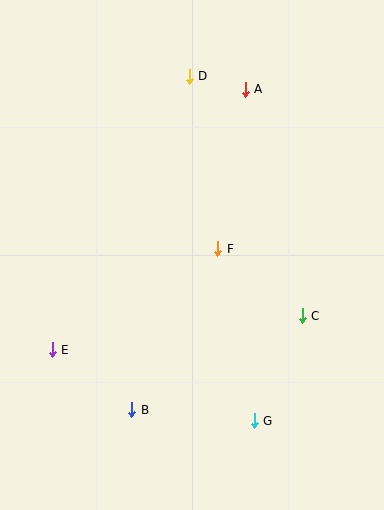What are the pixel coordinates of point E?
Point E is at (52, 350).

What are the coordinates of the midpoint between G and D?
The midpoint between G and D is at (222, 249).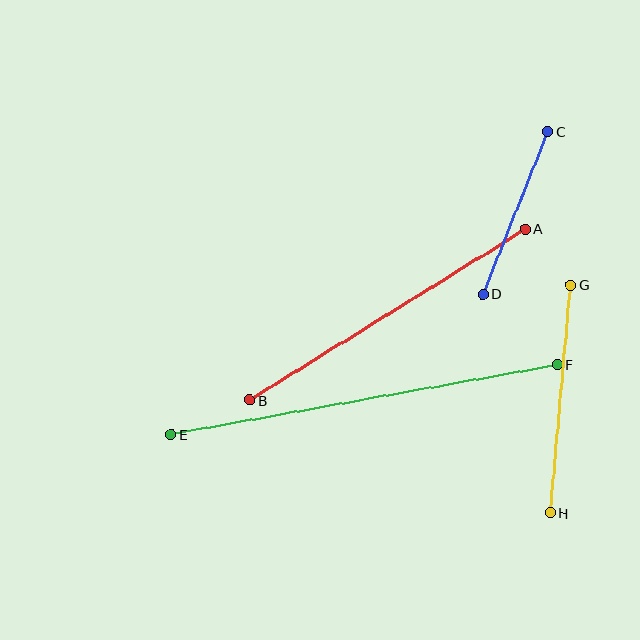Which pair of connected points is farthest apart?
Points E and F are farthest apart.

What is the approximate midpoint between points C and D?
The midpoint is at approximately (516, 213) pixels.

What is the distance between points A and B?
The distance is approximately 324 pixels.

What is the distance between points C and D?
The distance is approximately 175 pixels.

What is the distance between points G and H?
The distance is approximately 229 pixels.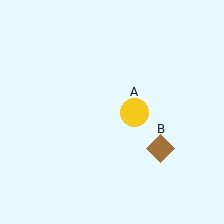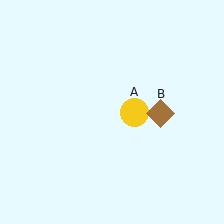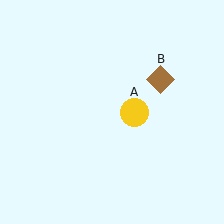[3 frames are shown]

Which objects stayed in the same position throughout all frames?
Yellow circle (object A) remained stationary.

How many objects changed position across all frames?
1 object changed position: brown diamond (object B).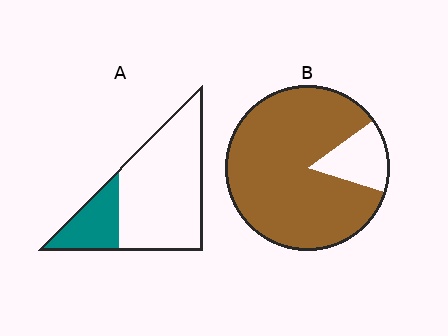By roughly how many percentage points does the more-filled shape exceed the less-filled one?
By roughly 60 percentage points (B over A).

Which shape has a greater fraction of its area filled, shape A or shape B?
Shape B.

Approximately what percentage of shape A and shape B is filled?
A is approximately 25% and B is approximately 85%.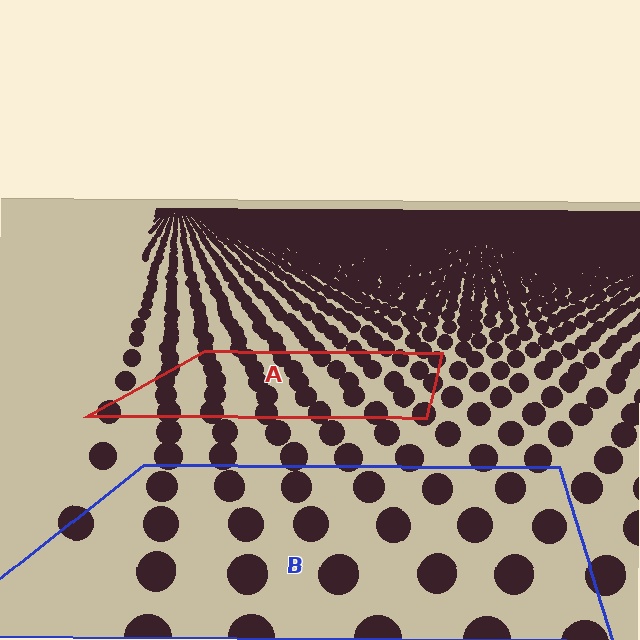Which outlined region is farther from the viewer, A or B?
Region A is farther from the viewer — the texture elements inside it appear smaller and more densely packed.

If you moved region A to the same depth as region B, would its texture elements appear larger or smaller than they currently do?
They would appear larger. At a closer depth, the same texture elements are projected at a bigger on-screen size.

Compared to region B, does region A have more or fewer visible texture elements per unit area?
Region A has more texture elements per unit area — they are packed more densely because it is farther away.